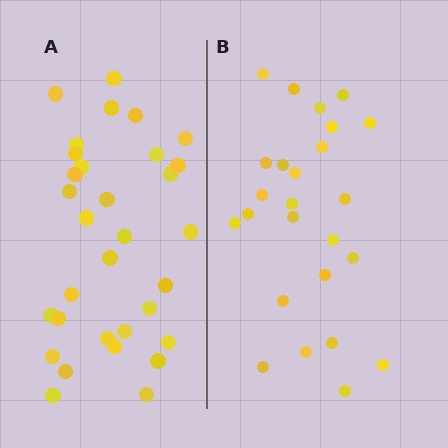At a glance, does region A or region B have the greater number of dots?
Region A (the left region) has more dots.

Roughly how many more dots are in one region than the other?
Region A has roughly 8 or so more dots than region B.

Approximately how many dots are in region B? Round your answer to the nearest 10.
About 20 dots. (The exact count is 25, which rounds to 20.)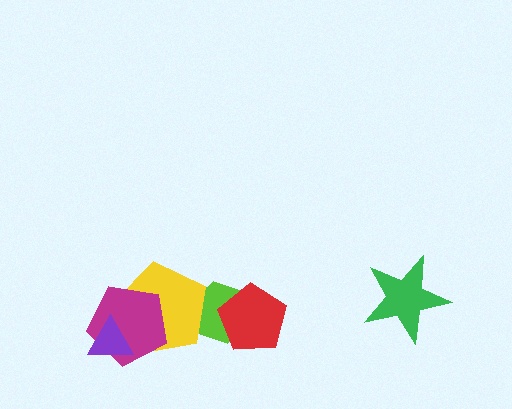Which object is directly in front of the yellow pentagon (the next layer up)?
The magenta pentagon is directly in front of the yellow pentagon.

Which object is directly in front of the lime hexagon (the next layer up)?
The yellow pentagon is directly in front of the lime hexagon.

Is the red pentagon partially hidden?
No, no other shape covers it.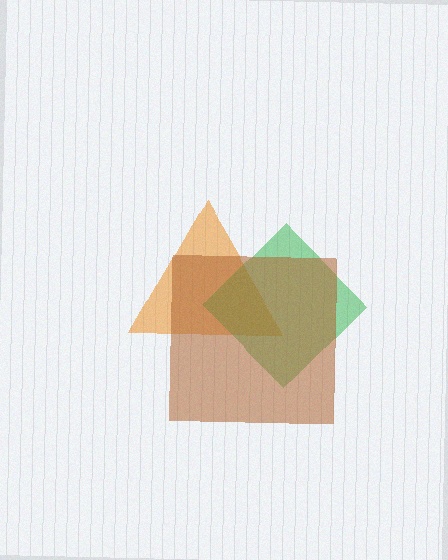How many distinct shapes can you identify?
There are 3 distinct shapes: an orange triangle, a green diamond, a brown square.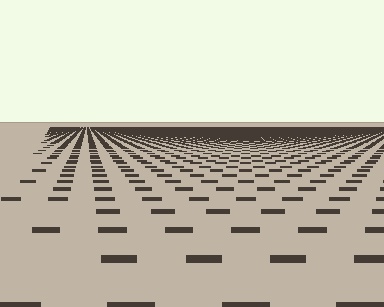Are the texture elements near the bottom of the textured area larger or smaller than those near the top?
Larger. Near the bottom, elements are closer to the viewer and appear at a bigger on-screen size.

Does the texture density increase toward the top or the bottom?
Density increases toward the top.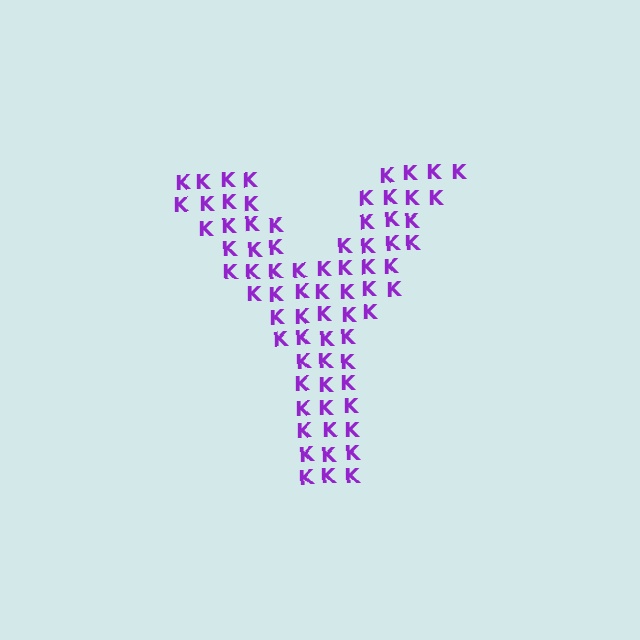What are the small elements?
The small elements are letter K's.